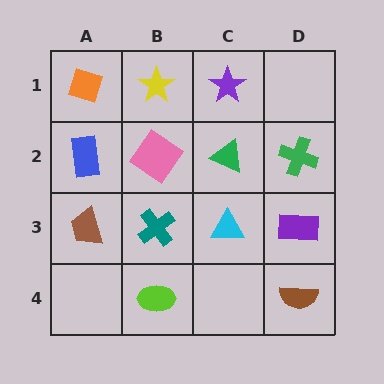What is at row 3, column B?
A teal cross.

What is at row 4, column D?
A brown semicircle.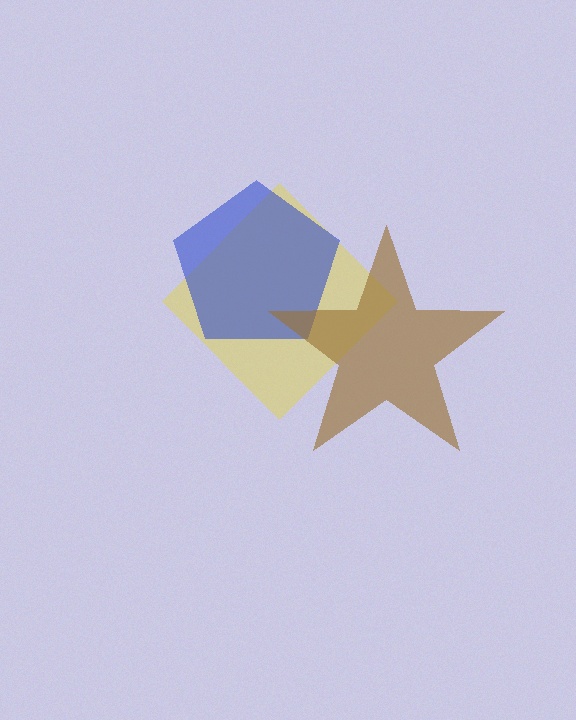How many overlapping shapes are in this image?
There are 3 overlapping shapes in the image.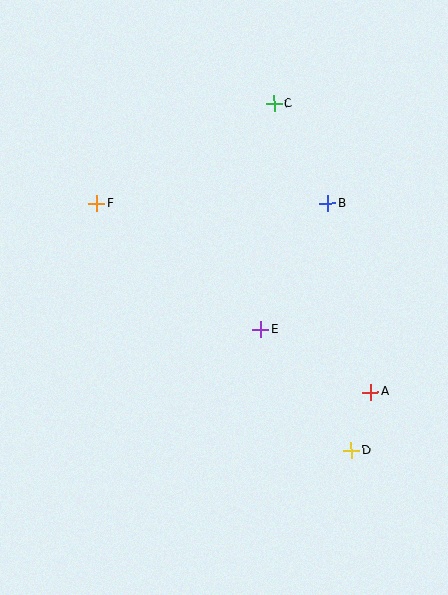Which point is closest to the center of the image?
Point E at (260, 329) is closest to the center.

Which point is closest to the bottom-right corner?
Point D is closest to the bottom-right corner.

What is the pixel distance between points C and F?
The distance between C and F is 204 pixels.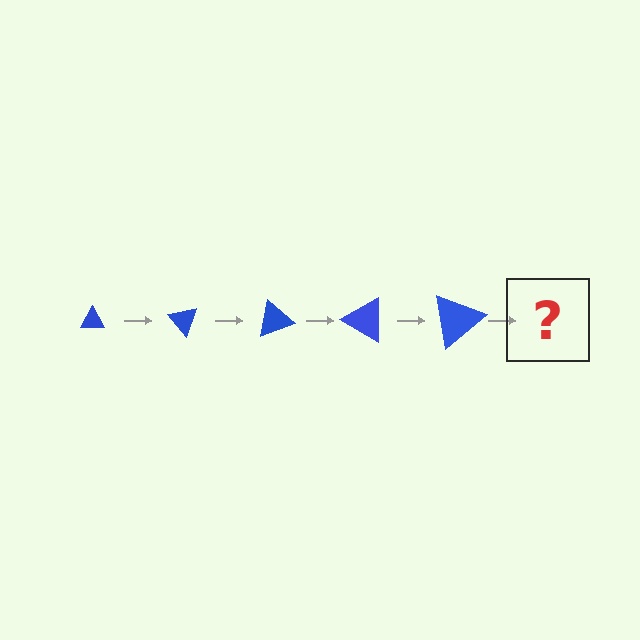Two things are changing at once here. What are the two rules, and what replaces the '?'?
The two rules are that the triangle grows larger each step and it rotates 50 degrees each step. The '?' should be a triangle, larger than the previous one and rotated 250 degrees from the start.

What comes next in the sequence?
The next element should be a triangle, larger than the previous one and rotated 250 degrees from the start.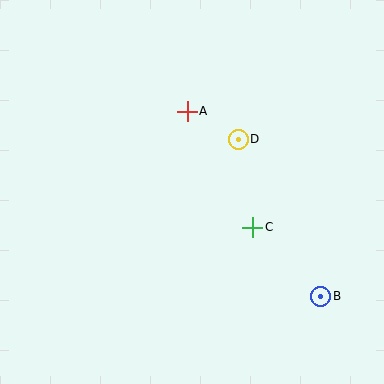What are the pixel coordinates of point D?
Point D is at (238, 139).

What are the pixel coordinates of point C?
Point C is at (253, 227).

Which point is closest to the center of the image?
Point D at (238, 139) is closest to the center.